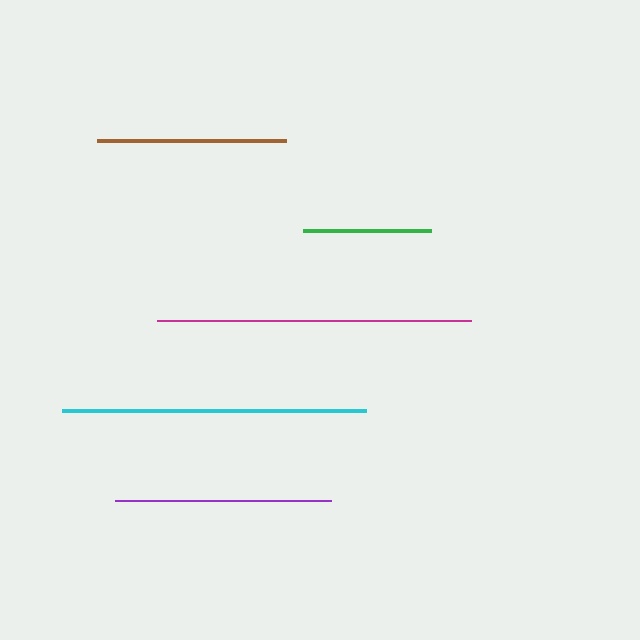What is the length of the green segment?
The green segment is approximately 129 pixels long.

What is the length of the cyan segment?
The cyan segment is approximately 303 pixels long.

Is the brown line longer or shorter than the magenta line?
The magenta line is longer than the brown line.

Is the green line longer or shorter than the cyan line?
The cyan line is longer than the green line.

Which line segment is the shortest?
The green line is the shortest at approximately 129 pixels.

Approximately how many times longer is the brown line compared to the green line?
The brown line is approximately 1.5 times the length of the green line.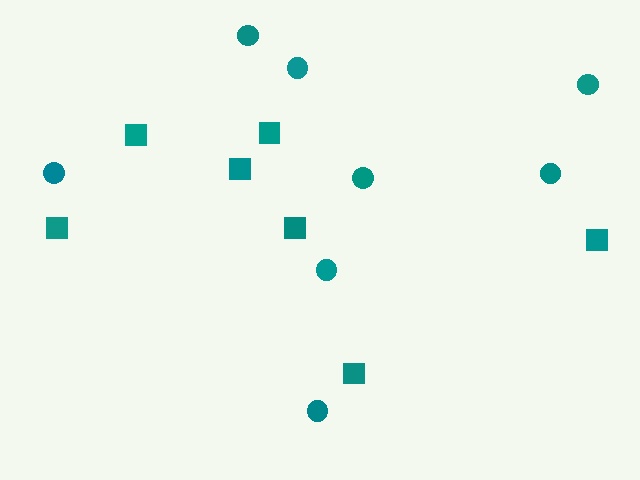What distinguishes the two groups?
There are 2 groups: one group of circles (8) and one group of squares (7).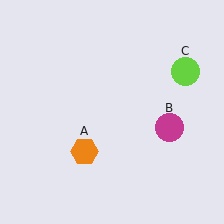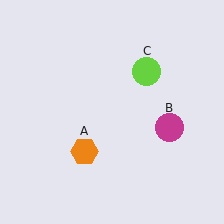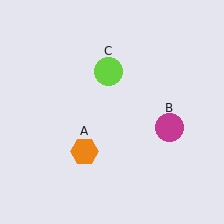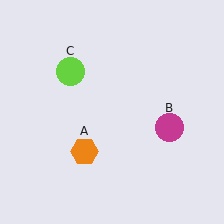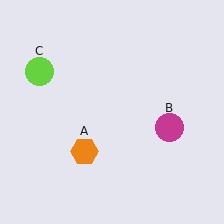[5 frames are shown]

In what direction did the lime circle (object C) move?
The lime circle (object C) moved left.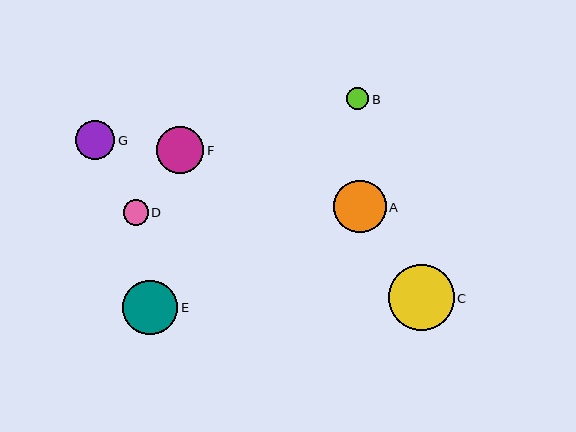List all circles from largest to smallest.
From largest to smallest: C, E, A, F, G, D, B.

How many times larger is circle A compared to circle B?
Circle A is approximately 2.4 times the size of circle B.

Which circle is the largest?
Circle C is the largest with a size of approximately 66 pixels.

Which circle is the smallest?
Circle B is the smallest with a size of approximately 22 pixels.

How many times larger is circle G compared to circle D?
Circle G is approximately 1.5 times the size of circle D.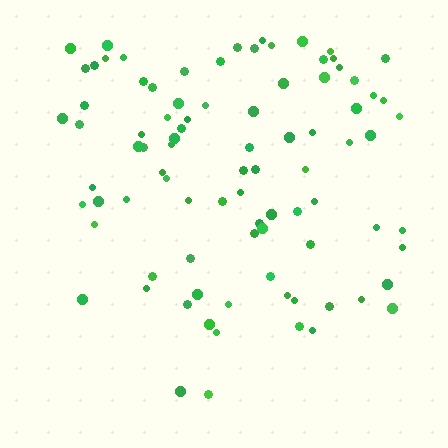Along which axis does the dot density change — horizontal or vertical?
Vertical.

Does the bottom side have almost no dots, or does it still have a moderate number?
Still a moderate number, just noticeably fewer than the top.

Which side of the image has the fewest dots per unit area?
The bottom.